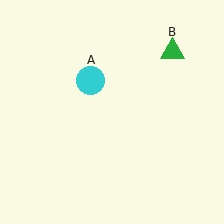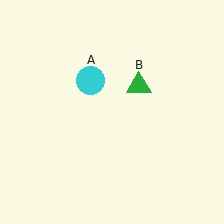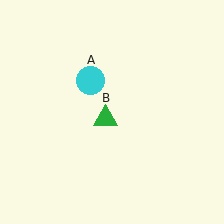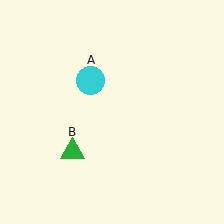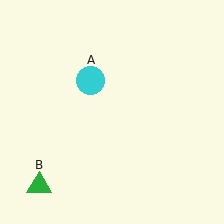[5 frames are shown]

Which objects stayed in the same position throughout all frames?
Cyan circle (object A) remained stationary.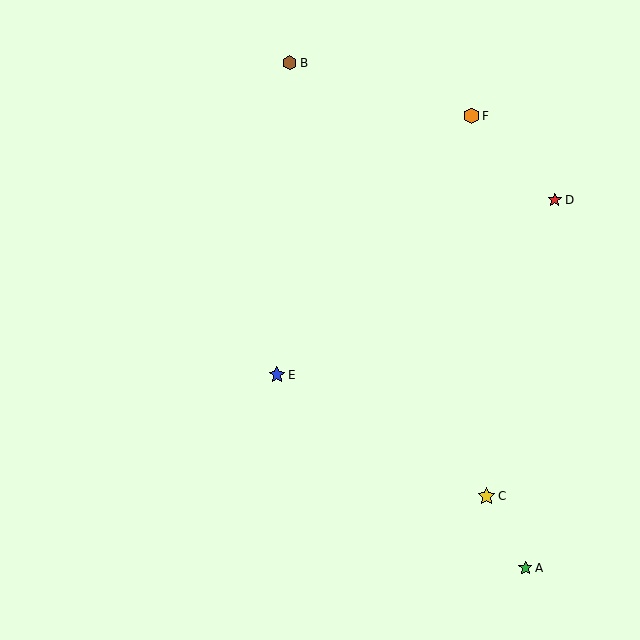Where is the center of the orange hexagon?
The center of the orange hexagon is at (472, 116).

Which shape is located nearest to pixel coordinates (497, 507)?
The yellow star (labeled C) at (487, 496) is nearest to that location.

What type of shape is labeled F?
Shape F is an orange hexagon.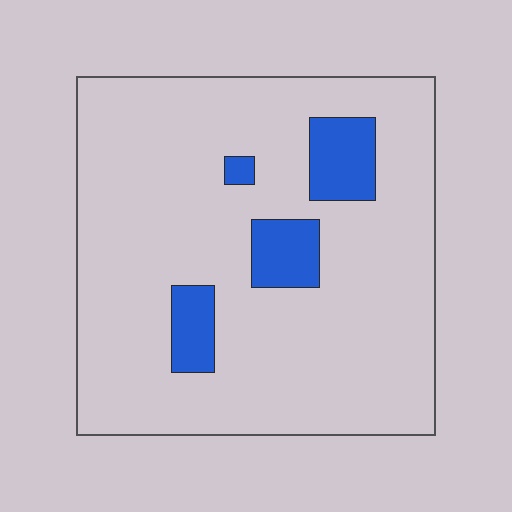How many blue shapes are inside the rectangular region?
4.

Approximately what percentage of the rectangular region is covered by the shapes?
Approximately 10%.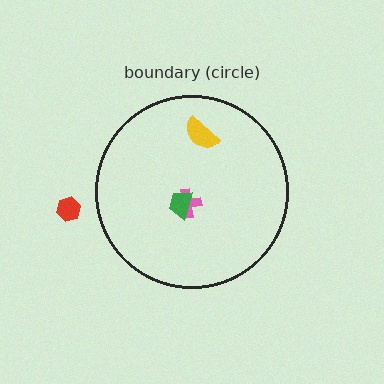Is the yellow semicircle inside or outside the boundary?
Inside.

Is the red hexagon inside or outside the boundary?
Outside.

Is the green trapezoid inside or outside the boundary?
Inside.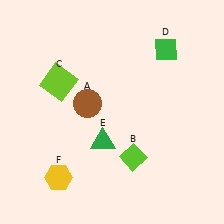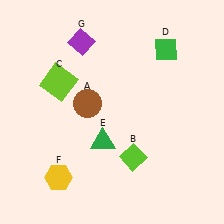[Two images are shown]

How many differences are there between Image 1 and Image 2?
There is 1 difference between the two images.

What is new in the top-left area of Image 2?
A purple diamond (G) was added in the top-left area of Image 2.